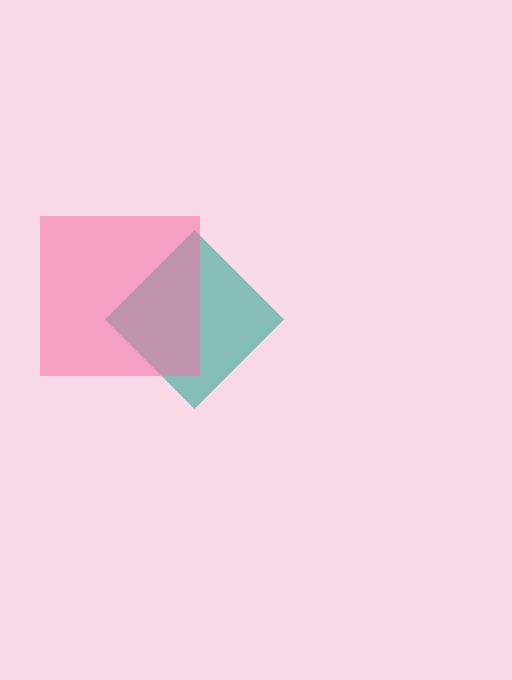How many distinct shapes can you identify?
There are 2 distinct shapes: a teal diamond, a pink square.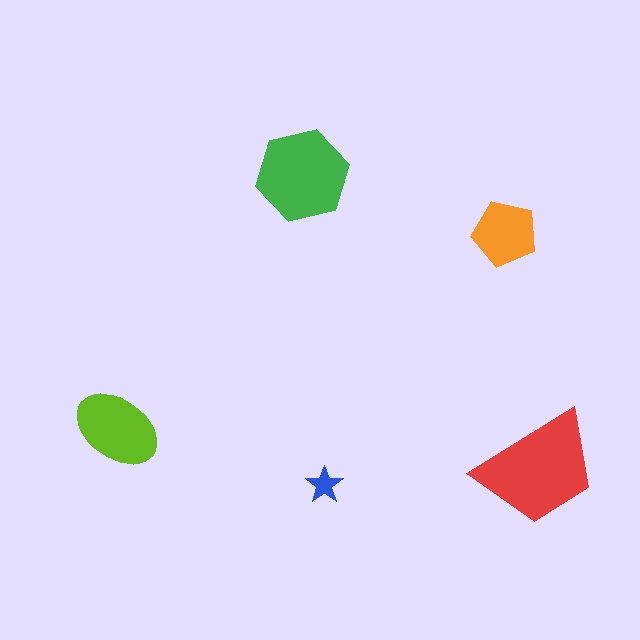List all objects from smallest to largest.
The blue star, the orange pentagon, the lime ellipse, the green hexagon, the red trapezoid.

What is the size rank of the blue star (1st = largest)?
5th.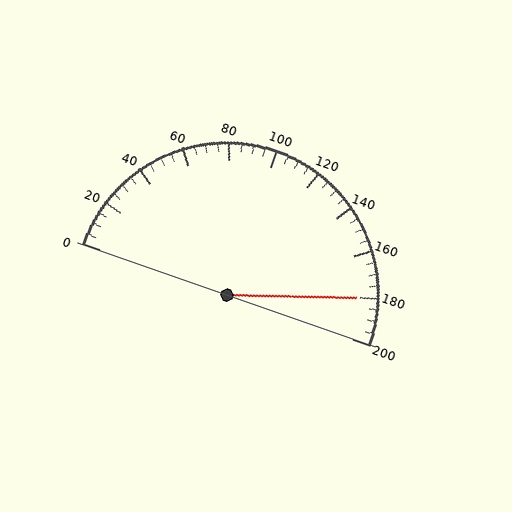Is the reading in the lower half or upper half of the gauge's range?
The reading is in the upper half of the range (0 to 200).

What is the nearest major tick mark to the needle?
The nearest major tick mark is 180.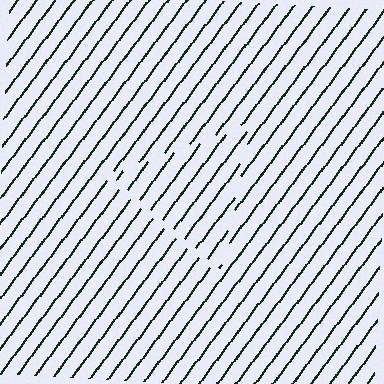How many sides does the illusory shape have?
3 sides — the line-ends trace a triangle.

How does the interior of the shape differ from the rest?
The interior of the shape contains the same grating, shifted by half a period — the contour is defined by the phase discontinuity where line-ends from the inner and outer gratings abut.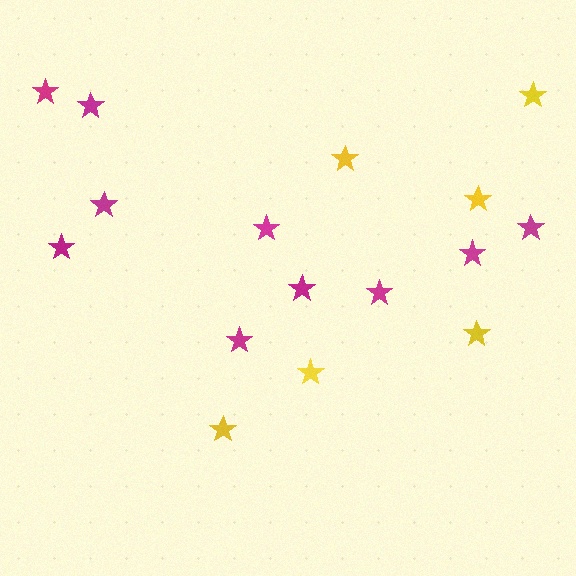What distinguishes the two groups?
There are 2 groups: one group of magenta stars (10) and one group of yellow stars (6).